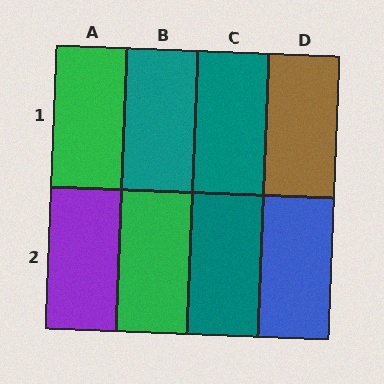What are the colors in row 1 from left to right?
Green, teal, teal, brown.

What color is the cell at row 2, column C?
Teal.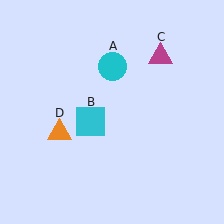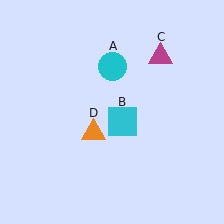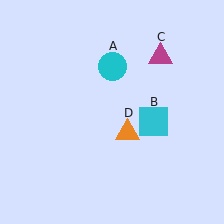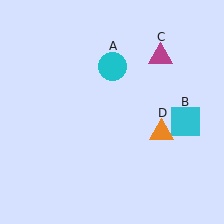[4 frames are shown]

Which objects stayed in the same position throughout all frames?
Cyan circle (object A) and magenta triangle (object C) remained stationary.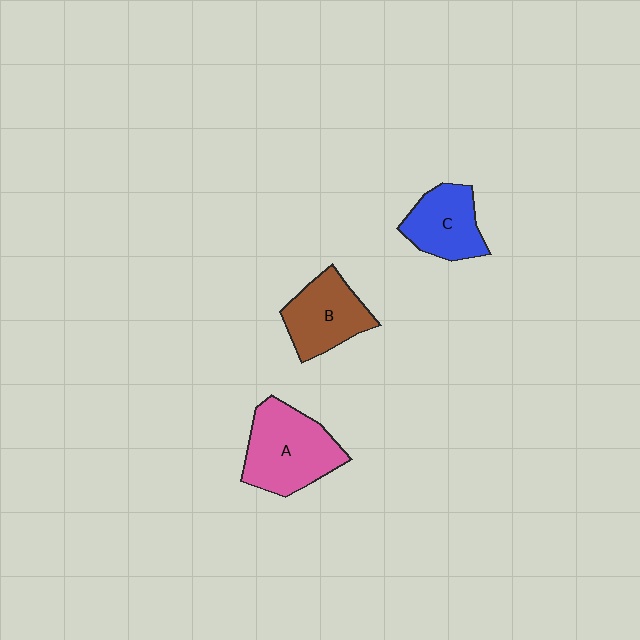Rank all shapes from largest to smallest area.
From largest to smallest: A (pink), B (brown), C (blue).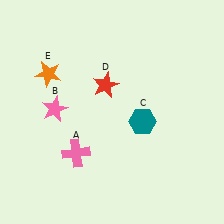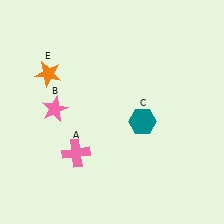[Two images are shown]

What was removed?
The red star (D) was removed in Image 2.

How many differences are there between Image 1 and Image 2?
There is 1 difference between the two images.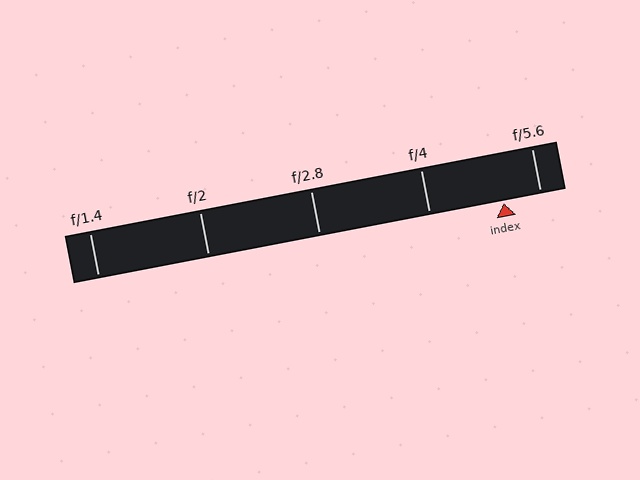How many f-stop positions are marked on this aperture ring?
There are 5 f-stop positions marked.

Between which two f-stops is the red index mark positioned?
The index mark is between f/4 and f/5.6.